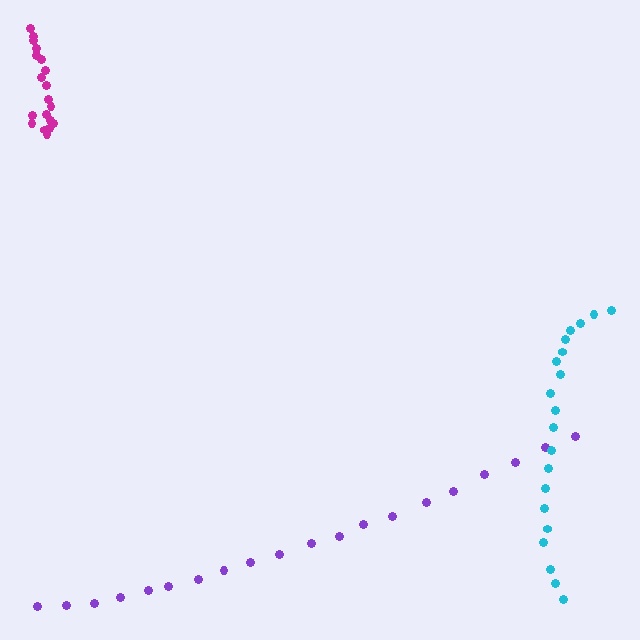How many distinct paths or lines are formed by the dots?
There are 3 distinct paths.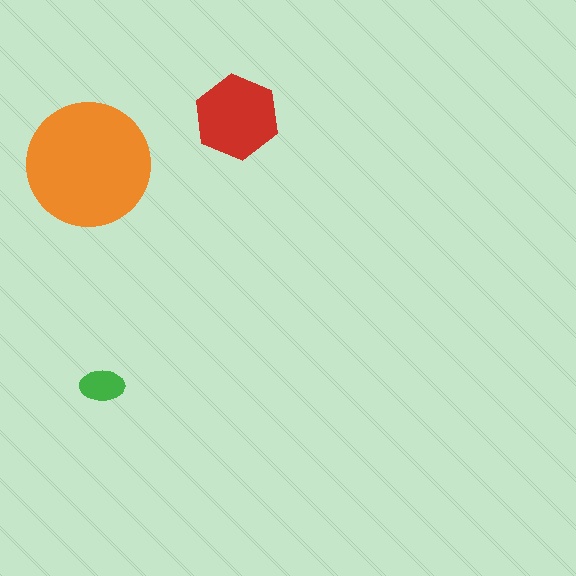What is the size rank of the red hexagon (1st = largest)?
2nd.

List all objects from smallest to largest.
The green ellipse, the red hexagon, the orange circle.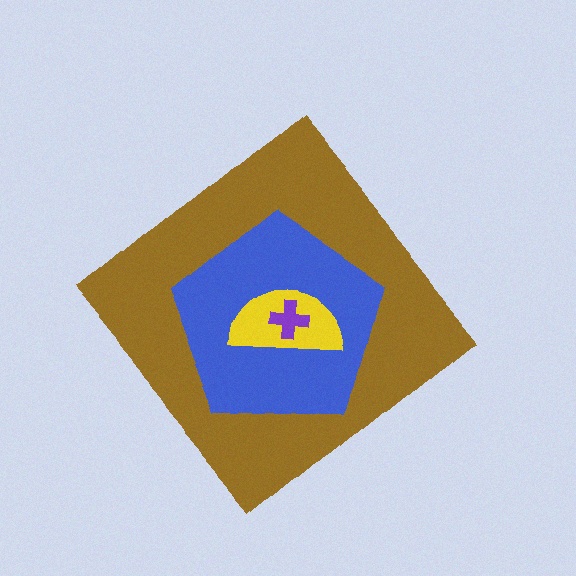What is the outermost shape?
The brown diamond.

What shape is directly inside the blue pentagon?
The yellow semicircle.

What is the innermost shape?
The purple cross.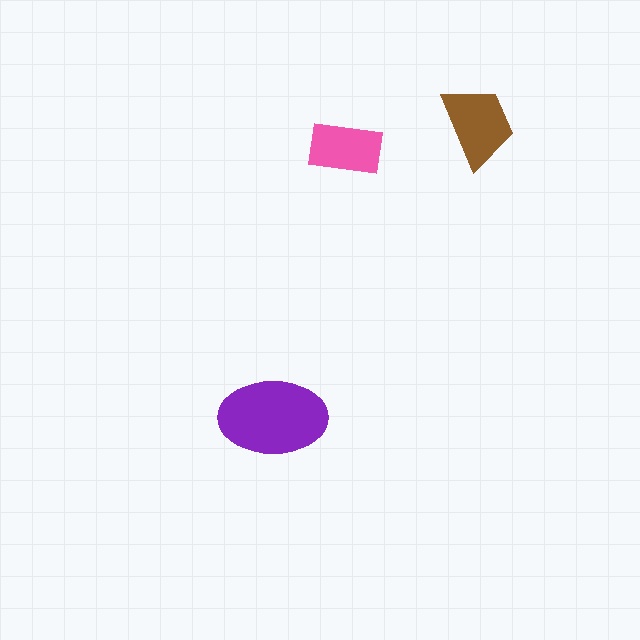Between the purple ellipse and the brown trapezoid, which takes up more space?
The purple ellipse.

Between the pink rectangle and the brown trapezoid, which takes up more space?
The brown trapezoid.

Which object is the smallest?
The pink rectangle.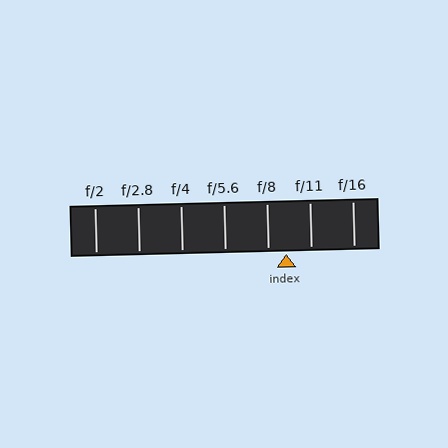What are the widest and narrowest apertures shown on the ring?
The widest aperture shown is f/2 and the narrowest is f/16.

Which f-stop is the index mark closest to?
The index mark is closest to f/8.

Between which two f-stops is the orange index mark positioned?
The index mark is between f/8 and f/11.